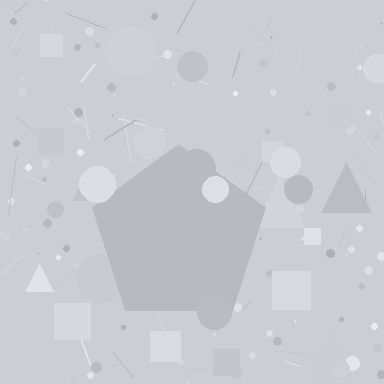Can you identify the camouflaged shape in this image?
The camouflaged shape is a pentagon.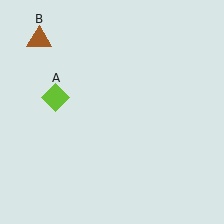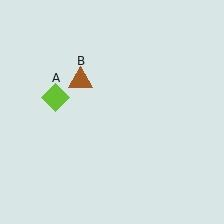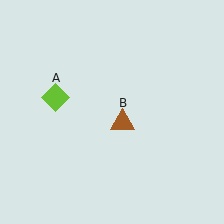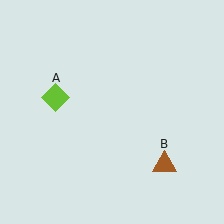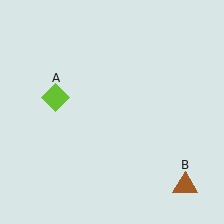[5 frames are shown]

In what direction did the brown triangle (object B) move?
The brown triangle (object B) moved down and to the right.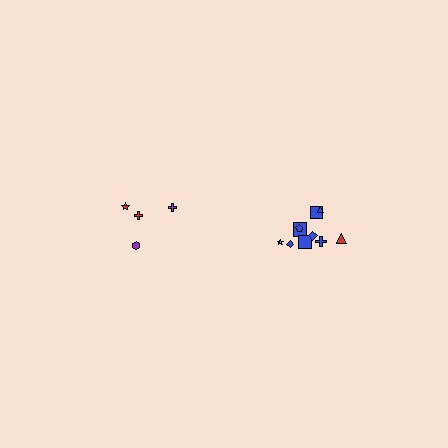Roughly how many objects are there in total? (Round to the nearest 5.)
Roughly 15 objects in total.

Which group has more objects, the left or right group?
The right group.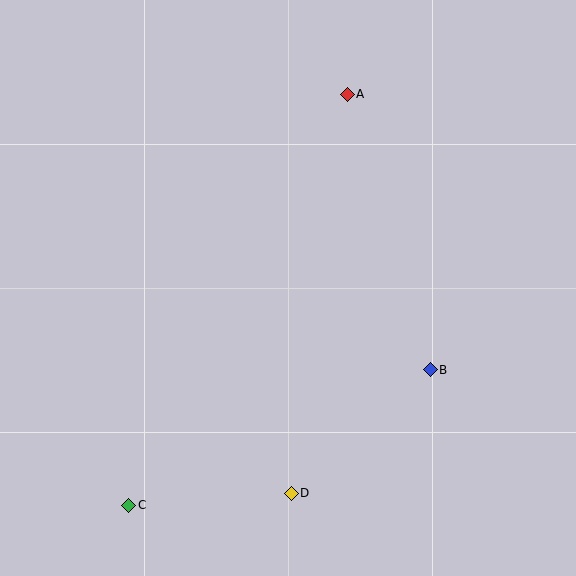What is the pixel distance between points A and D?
The distance between A and D is 403 pixels.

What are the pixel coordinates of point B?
Point B is at (430, 370).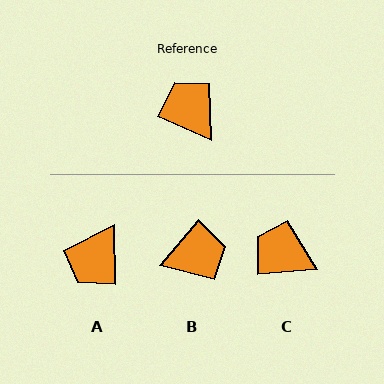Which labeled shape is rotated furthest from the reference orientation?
A, about 114 degrees away.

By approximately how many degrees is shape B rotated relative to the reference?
Approximately 107 degrees clockwise.